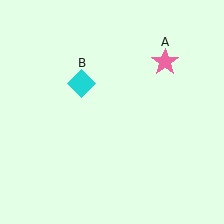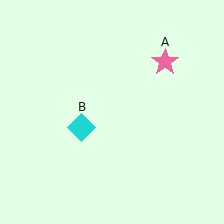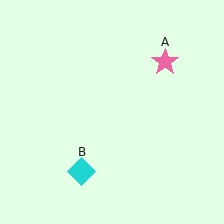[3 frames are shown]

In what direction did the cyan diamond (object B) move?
The cyan diamond (object B) moved down.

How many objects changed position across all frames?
1 object changed position: cyan diamond (object B).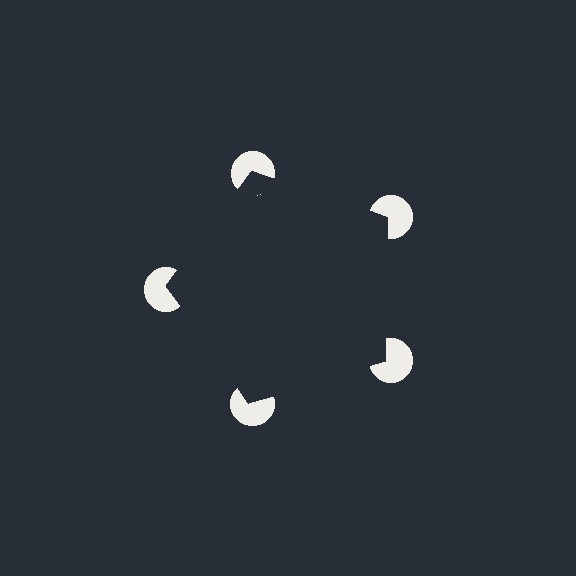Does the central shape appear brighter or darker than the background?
It typically appears slightly darker than the background, even though no actual brightness change is drawn.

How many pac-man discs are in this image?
There are 5 — one at each vertex of the illusory pentagon.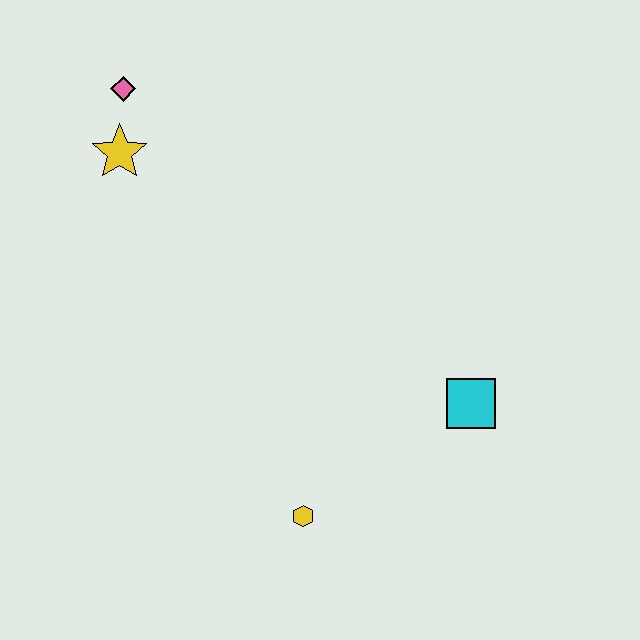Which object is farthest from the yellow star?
The cyan square is farthest from the yellow star.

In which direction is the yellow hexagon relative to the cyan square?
The yellow hexagon is to the left of the cyan square.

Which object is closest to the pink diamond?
The yellow star is closest to the pink diamond.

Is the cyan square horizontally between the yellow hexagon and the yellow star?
No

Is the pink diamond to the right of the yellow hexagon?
No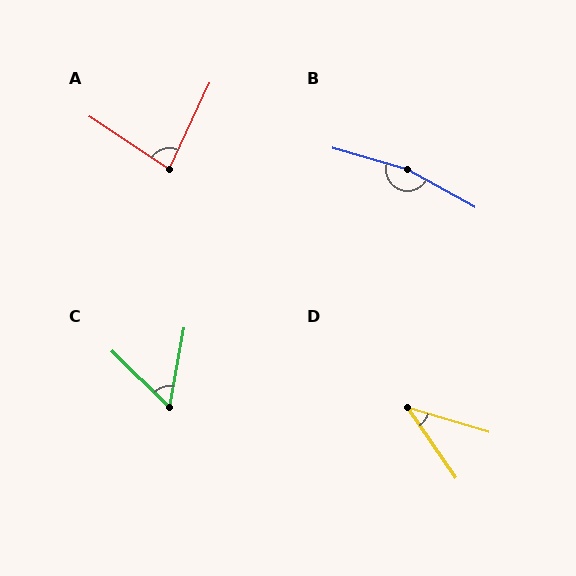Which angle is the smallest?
D, at approximately 39 degrees.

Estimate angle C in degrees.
Approximately 56 degrees.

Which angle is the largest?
B, at approximately 167 degrees.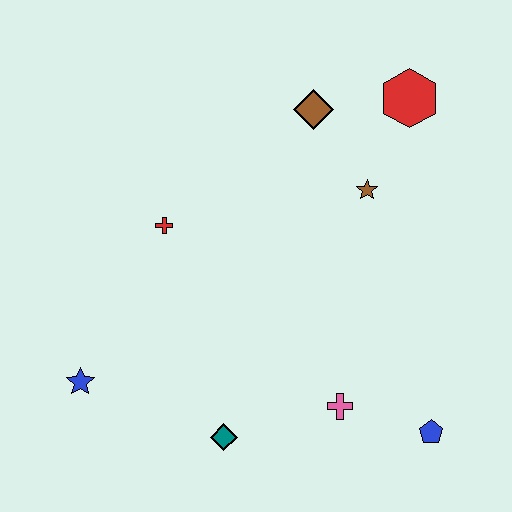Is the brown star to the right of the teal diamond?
Yes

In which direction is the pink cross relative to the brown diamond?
The pink cross is below the brown diamond.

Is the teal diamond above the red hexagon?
No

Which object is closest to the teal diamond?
The pink cross is closest to the teal diamond.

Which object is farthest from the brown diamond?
The blue star is farthest from the brown diamond.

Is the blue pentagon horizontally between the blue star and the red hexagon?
No